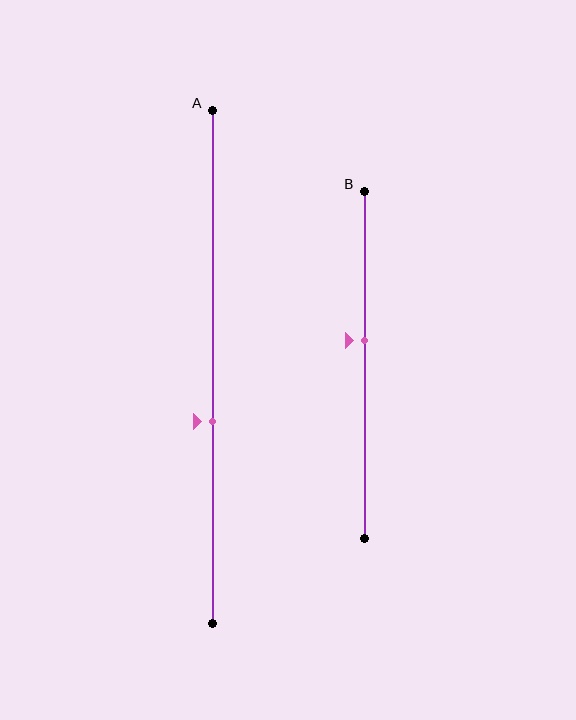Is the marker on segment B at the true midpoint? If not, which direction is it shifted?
No, the marker on segment B is shifted upward by about 7% of the segment length.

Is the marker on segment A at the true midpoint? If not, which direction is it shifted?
No, the marker on segment A is shifted downward by about 11% of the segment length.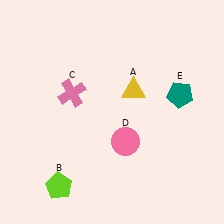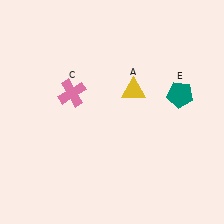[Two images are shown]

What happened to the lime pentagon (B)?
The lime pentagon (B) was removed in Image 2. It was in the bottom-left area of Image 1.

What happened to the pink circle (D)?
The pink circle (D) was removed in Image 2. It was in the bottom-right area of Image 1.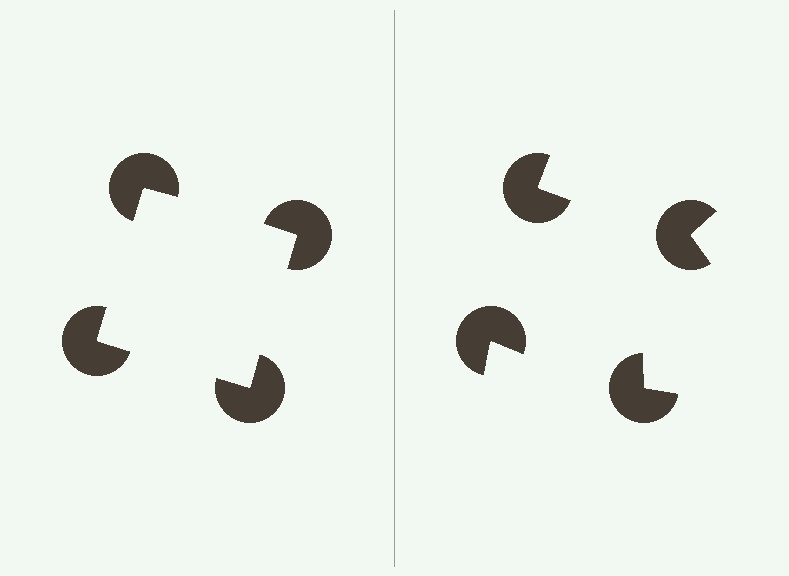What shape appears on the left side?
An illusory square.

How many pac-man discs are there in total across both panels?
8 — 4 on each side.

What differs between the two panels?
The pac-man discs are positioned identically on both sides; only the wedge orientations differ. On the left they align to a square; on the right they are misaligned.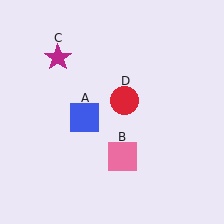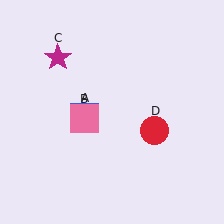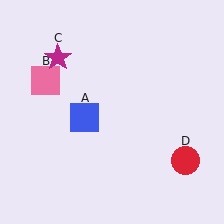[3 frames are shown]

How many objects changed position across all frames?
2 objects changed position: pink square (object B), red circle (object D).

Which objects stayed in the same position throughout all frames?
Blue square (object A) and magenta star (object C) remained stationary.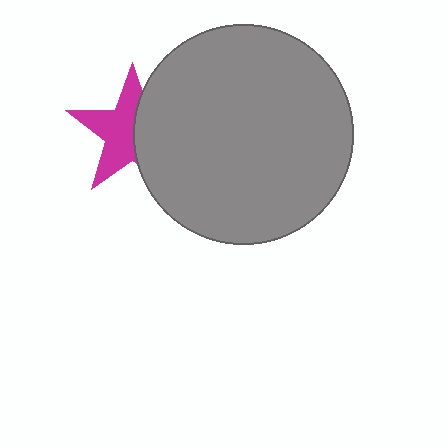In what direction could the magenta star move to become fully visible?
The magenta star could move left. That would shift it out from behind the gray circle entirely.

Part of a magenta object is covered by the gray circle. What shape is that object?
It is a star.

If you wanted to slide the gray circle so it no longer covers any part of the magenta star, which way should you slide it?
Slide it right — that is the most direct way to separate the two shapes.